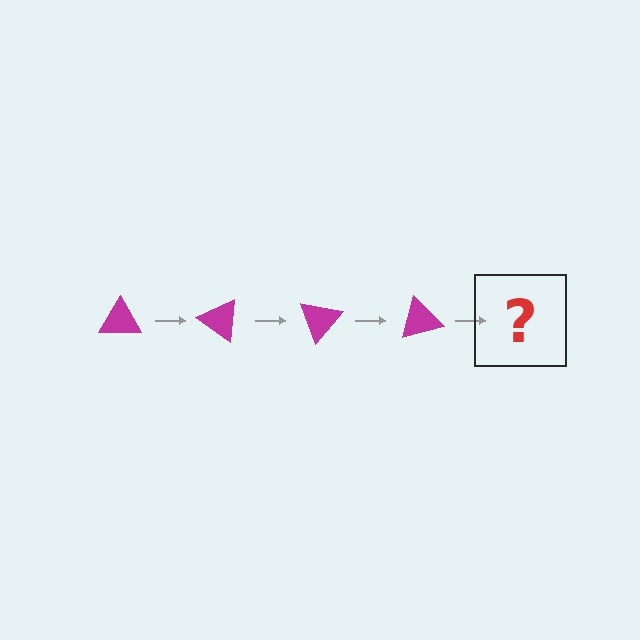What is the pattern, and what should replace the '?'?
The pattern is that the triangle rotates 35 degrees each step. The '?' should be a magenta triangle rotated 140 degrees.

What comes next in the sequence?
The next element should be a magenta triangle rotated 140 degrees.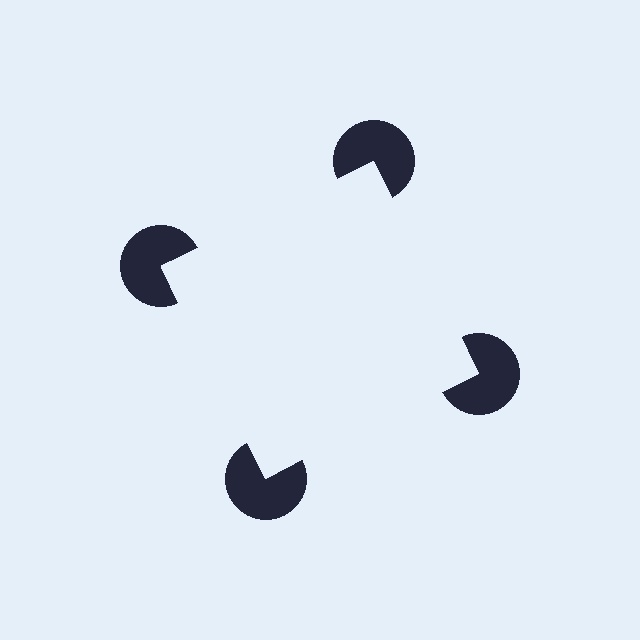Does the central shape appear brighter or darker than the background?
It typically appears slightly brighter than the background, even though no actual brightness change is drawn.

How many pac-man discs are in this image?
There are 4 — one at each vertex of the illusory square.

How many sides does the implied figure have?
4 sides.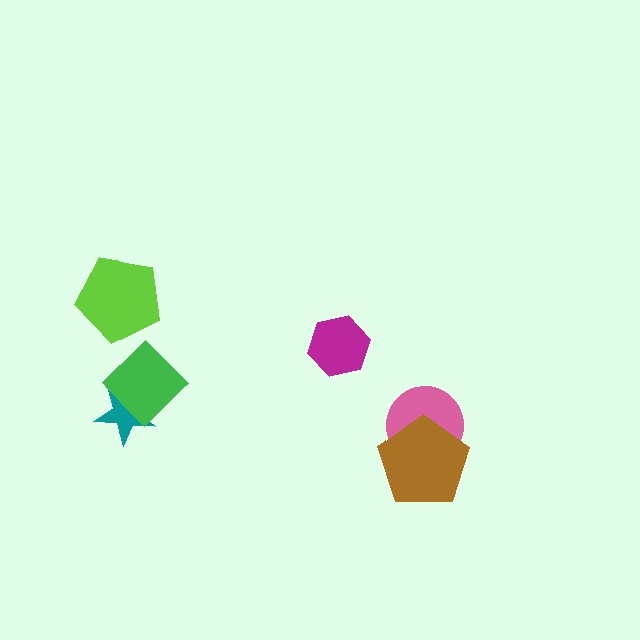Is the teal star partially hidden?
Yes, it is partially covered by another shape.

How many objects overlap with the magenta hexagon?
0 objects overlap with the magenta hexagon.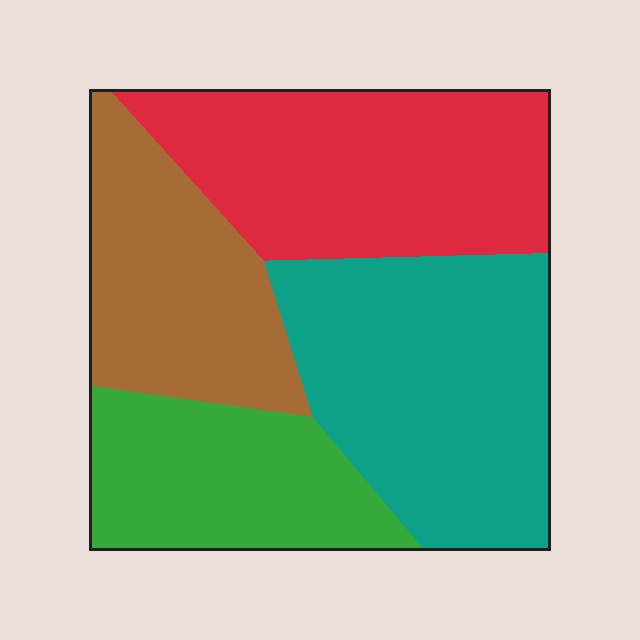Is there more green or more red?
Red.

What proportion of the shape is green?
Green covers roughly 20% of the shape.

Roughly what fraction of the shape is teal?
Teal covers around 30% of the shape.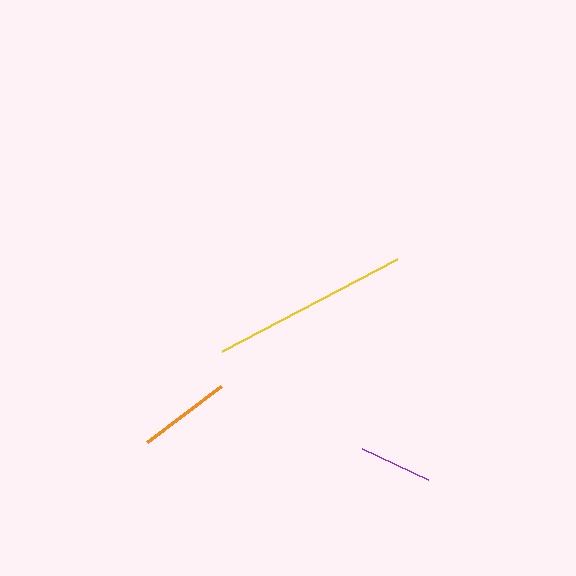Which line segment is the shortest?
The purple line is the shortest at approximately 74 pixels.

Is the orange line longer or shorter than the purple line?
The orange line is longer than the purple line.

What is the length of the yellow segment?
The yellow segment is approximately 198 pixels long.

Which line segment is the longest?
The yellow line is the longest at approximately 198 pixels.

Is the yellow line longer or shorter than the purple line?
The yellow line is longer than the purple line.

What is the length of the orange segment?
The orange segment is approximately 93 pixels long.